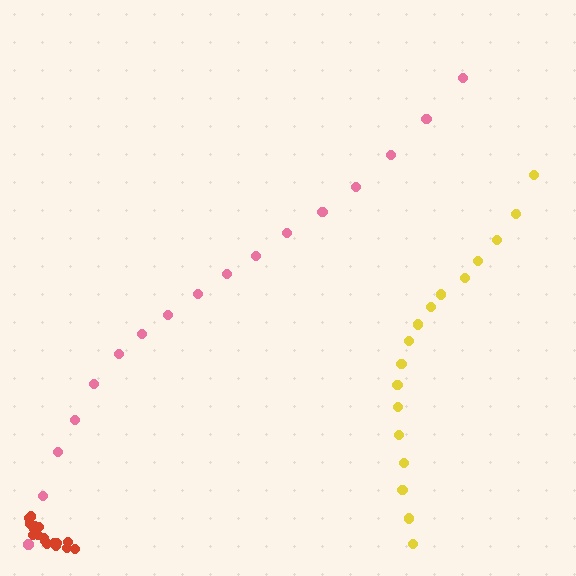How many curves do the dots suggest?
There are 3 distinct paths.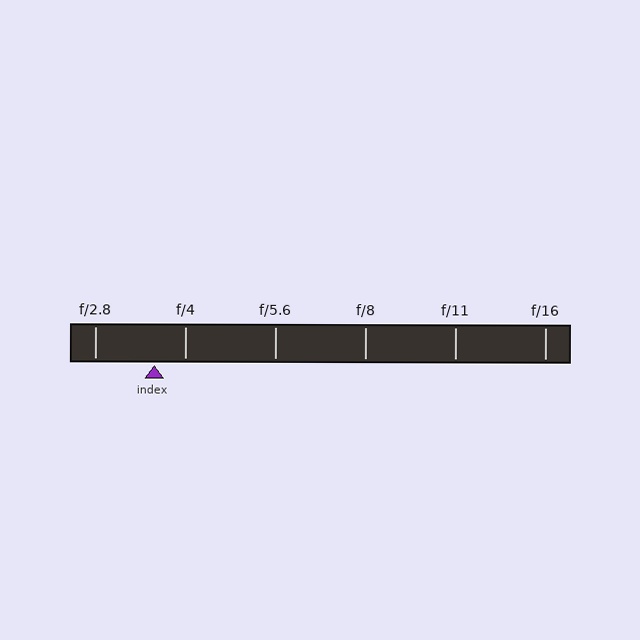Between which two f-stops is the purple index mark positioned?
The index mark is between f/2.8 and f/4.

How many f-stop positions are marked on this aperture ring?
There are 6 f-stop positions marked.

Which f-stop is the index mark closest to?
The index mark is closest to f/4.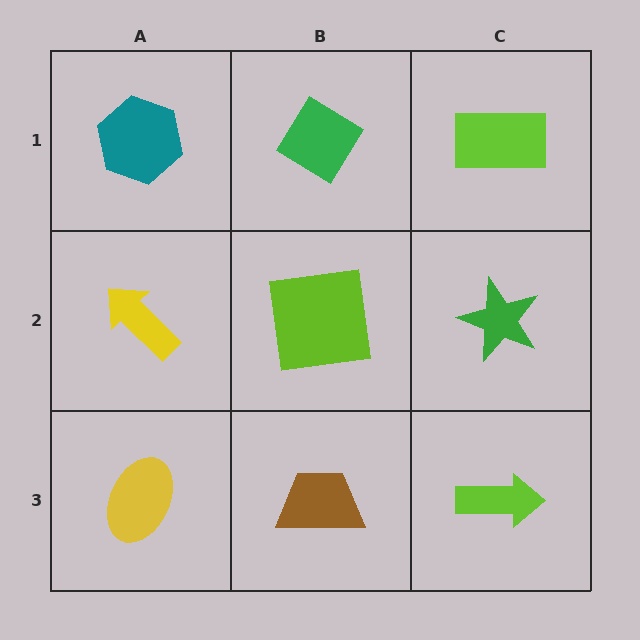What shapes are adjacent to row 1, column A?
A yellow arrow (row 2, column A), a green diamond (row 1, column B).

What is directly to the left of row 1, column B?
A teal hexagon.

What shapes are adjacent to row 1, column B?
A lime square (row 2, column B), a teal hexagon (row 1, column A), a lime rectangle (row 1, column C).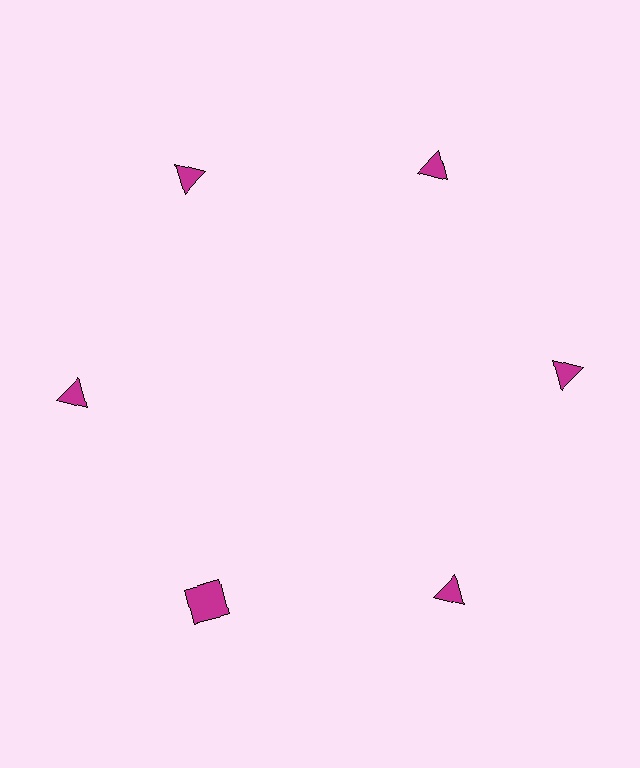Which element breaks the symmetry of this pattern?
The magenta square at roughly the 7 o'clock position breaks the symmetry. All other shapes are magenta triangles.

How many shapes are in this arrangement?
There are 6 shapes arranged in a ring pattern.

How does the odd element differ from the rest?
It has a different shape: square instead of triangle.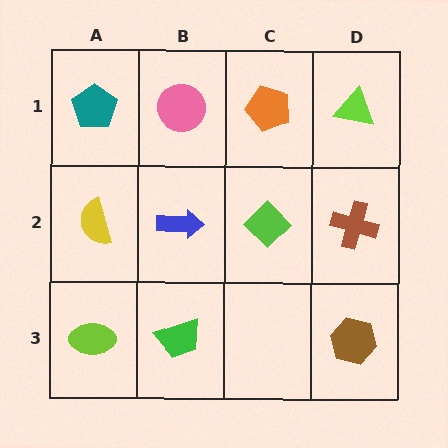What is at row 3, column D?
A brown hexagon.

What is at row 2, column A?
A yellow semicircle.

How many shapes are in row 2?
4 shapes.